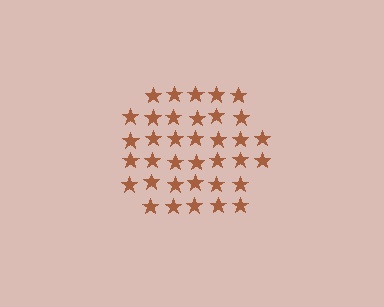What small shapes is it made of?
It is made of small stars.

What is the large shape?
The large shape is a hexagon.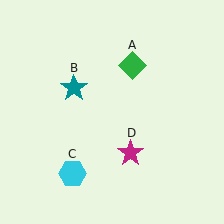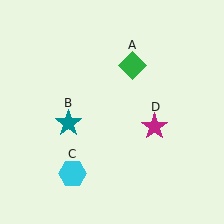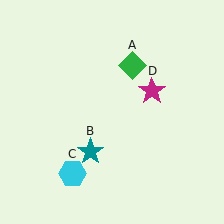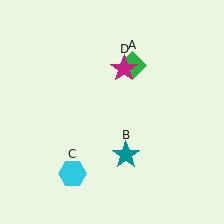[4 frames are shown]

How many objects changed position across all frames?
2 objects changed position: teal star (object B), magenta star (object D).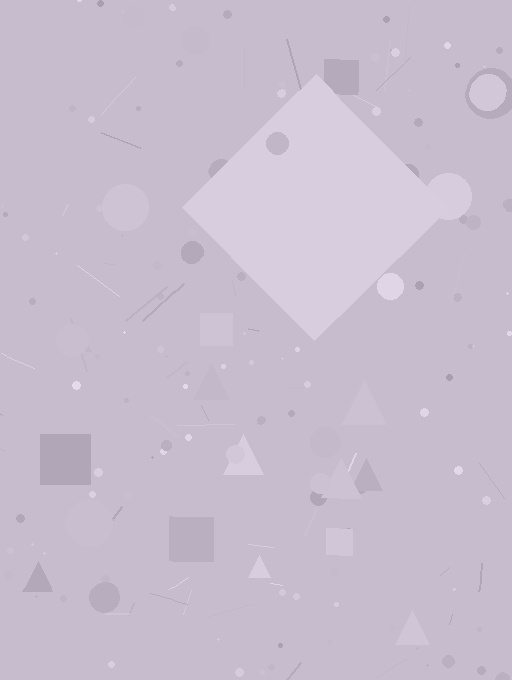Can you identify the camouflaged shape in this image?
The camouflaged shape is a diamond.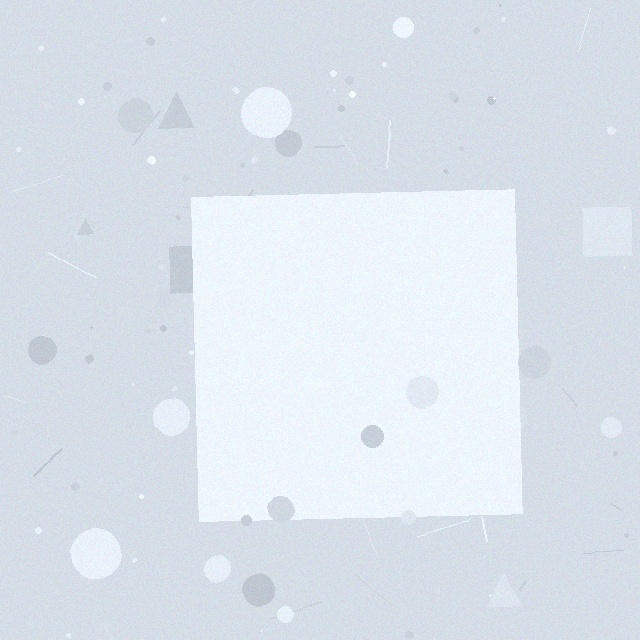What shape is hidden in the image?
A square is hidden in the image.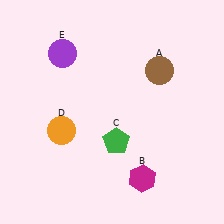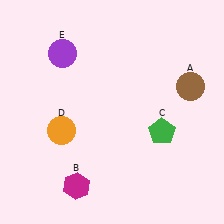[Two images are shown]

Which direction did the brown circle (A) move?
The brown circle (A) moved right.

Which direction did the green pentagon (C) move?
The green pentagon (C) moved right.